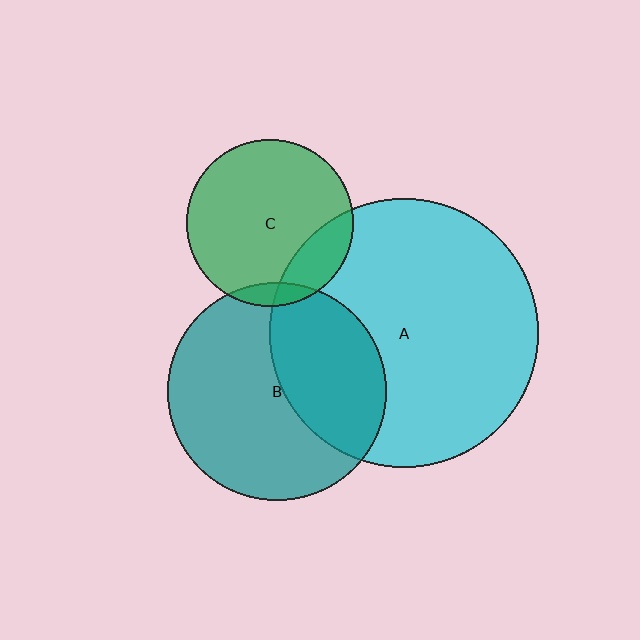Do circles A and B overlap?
Yes.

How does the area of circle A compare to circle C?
Approximately 2.6 times.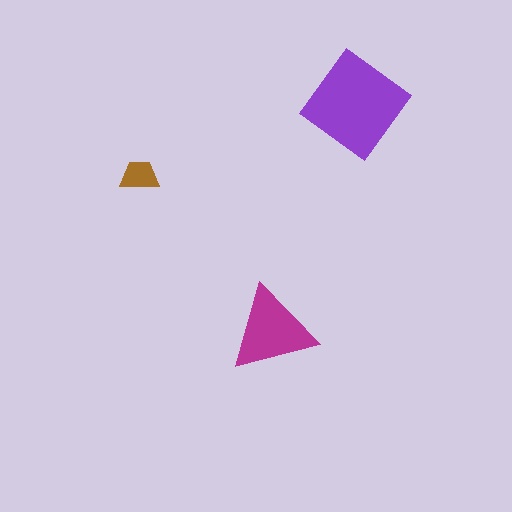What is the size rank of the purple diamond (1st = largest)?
1st.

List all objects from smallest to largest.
The brown trapezoid, the magenta triangle, the purple diamond.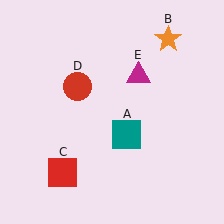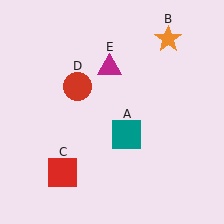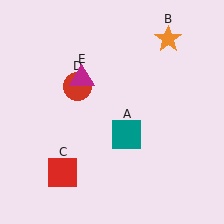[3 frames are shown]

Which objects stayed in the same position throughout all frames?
Teal square (object A) and orange star (object B) and red square (object C) and red circle (object D) remained stationary.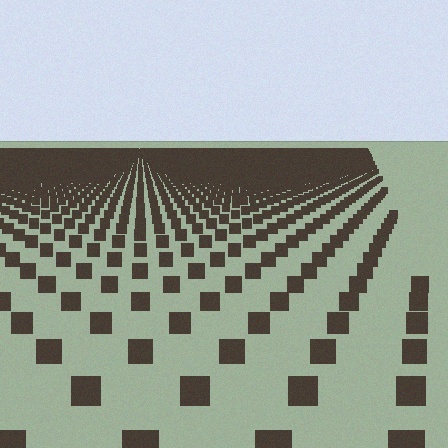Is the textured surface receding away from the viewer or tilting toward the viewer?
The surface is receding away from the viewer. Texture elements get smaller and denser toward the top.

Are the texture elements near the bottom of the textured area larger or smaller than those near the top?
Larger. Near the bottom, elements are closer to the viewer and appear at a bigger on-screen size.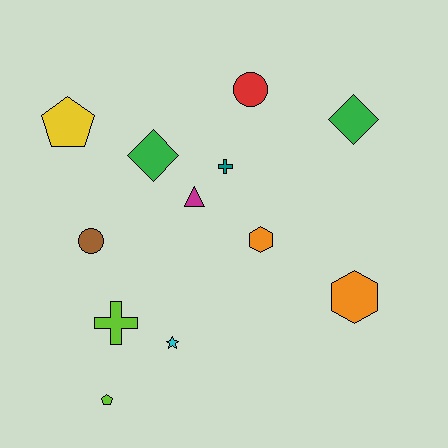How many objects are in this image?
There are 12 objects.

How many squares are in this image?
There are no squares.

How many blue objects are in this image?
There are no blue objects.